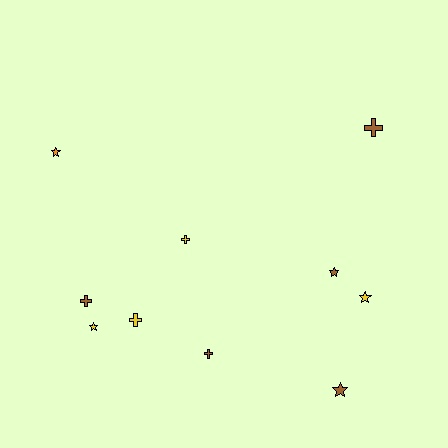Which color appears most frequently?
Brown, with 5 objects.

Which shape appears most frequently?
Cross, with 5 objects.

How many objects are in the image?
There are 10 objects.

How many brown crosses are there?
There are 3 brown crosses.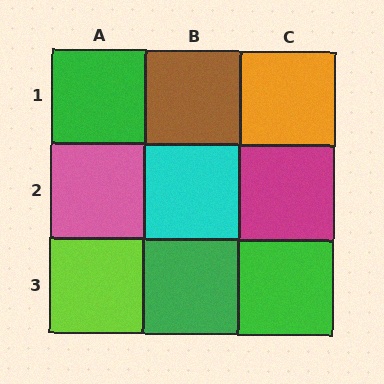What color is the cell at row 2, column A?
Pink.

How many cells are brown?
1 cell is brown.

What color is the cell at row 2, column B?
Cyan.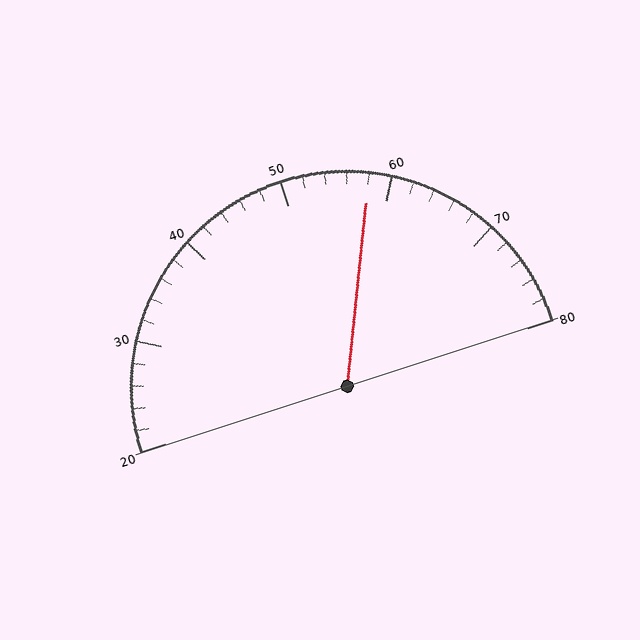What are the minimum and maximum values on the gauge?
The gauge ranges from 20 to 80.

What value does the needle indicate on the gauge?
The needle indicates approximately 58.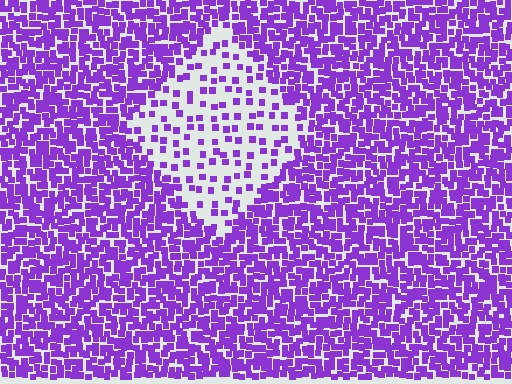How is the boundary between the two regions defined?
The boundary is defined by a change in element density (approximately 3.0x ratio). All elements are the same color, size, and shape.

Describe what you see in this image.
The image contains small purple elements arranged at two different densities. A diamond-shaped region is visible where the elements are less densely packed than the surrounding area.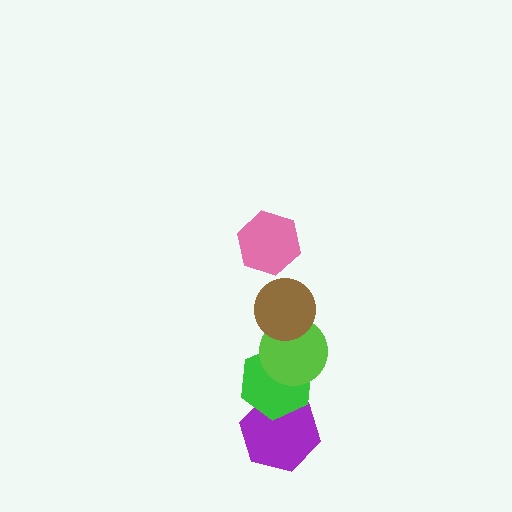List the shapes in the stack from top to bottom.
From top to bottom: the pink hexagon, the brown circle, the lime circle, the green hexagon, the purple hexagon.